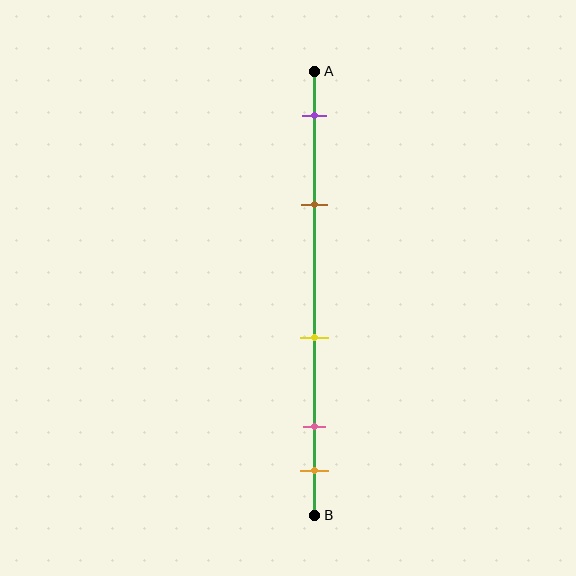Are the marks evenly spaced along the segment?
No, the marks are not evenly spaced.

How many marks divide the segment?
There are 5 marks dividing the segment.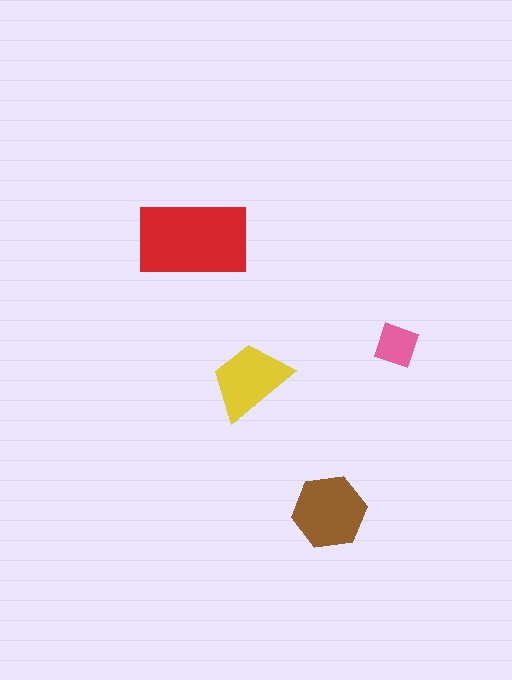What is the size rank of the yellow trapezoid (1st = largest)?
3rd.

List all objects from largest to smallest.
The red rectangle, the brown hexagon, the yellow trapezoid, the pink square.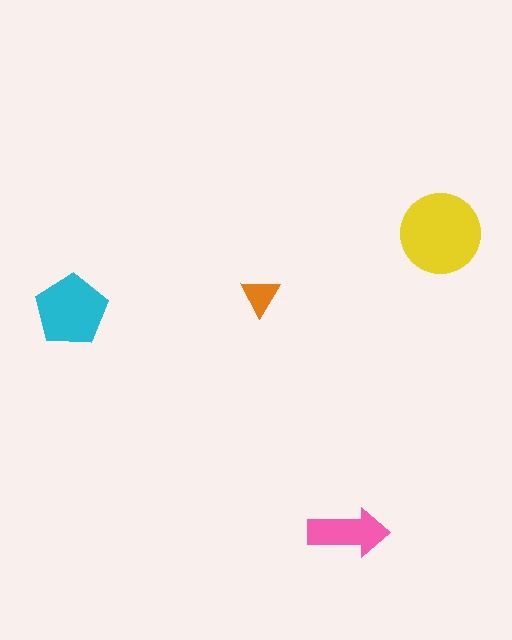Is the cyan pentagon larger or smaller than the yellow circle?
Smaller.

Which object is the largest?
The yellow circle.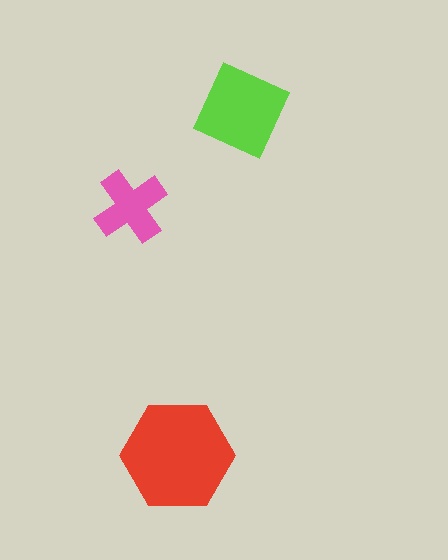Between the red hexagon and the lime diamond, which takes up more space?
The red hexagon.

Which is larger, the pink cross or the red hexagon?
The red hexagon.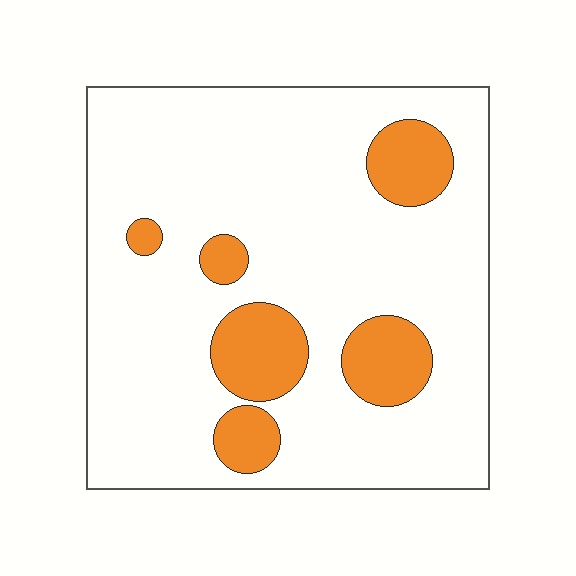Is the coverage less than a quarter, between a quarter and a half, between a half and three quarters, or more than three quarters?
Less than a quarter.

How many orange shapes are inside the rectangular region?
6.